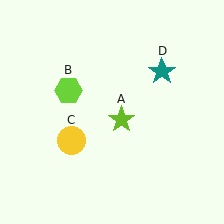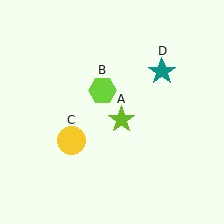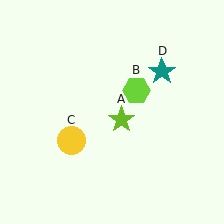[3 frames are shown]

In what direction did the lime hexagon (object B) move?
The lime hexagon (object B) moved right.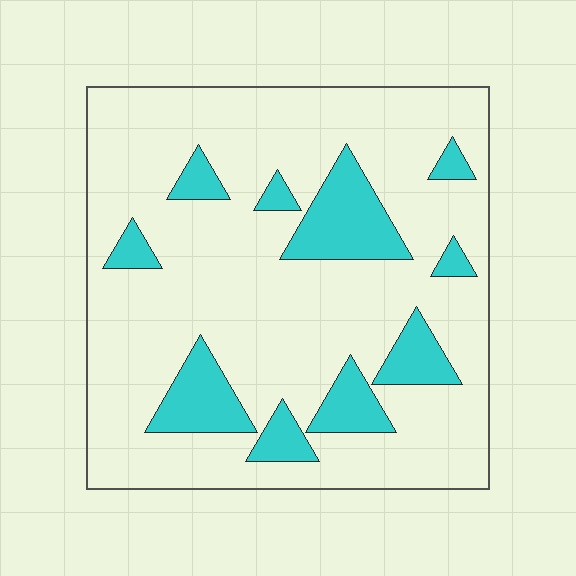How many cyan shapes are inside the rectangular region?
10.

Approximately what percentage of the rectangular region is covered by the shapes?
Approximately 20%.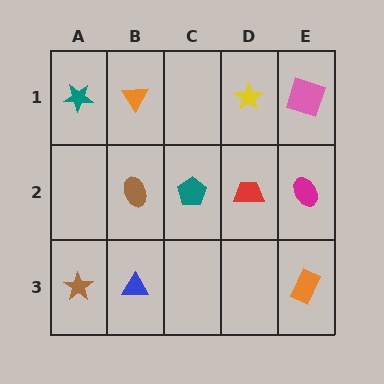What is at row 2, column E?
A magenta ellipse.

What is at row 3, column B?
A blue triangle.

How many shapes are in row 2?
4 shapes.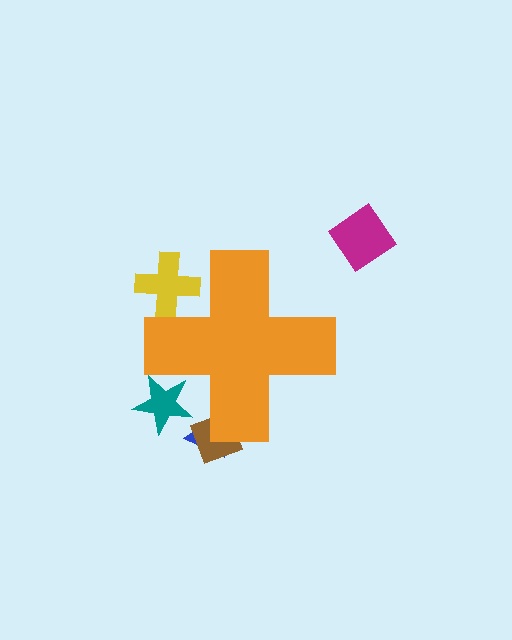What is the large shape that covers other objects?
An orange cross.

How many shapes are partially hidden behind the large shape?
4 shapes are partially hidden.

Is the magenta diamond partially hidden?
No, the magenta diamond is fully visible.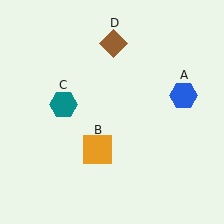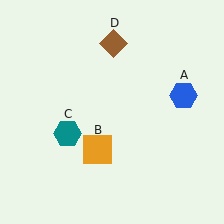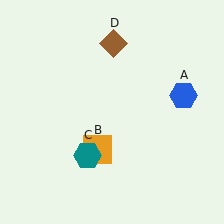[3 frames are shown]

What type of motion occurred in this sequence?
The teal hexagon (object C) rotated counterclockwise around the center of the scene.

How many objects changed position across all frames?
1 object changed position: teal hexagon (object C).